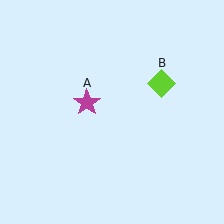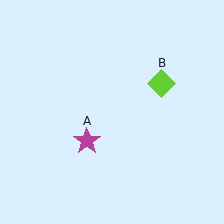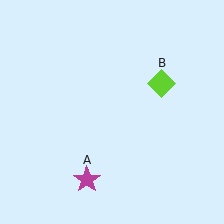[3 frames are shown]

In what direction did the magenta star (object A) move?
The magenta star (object A) moved down.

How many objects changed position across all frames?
1 object changed position: magenta star (object A).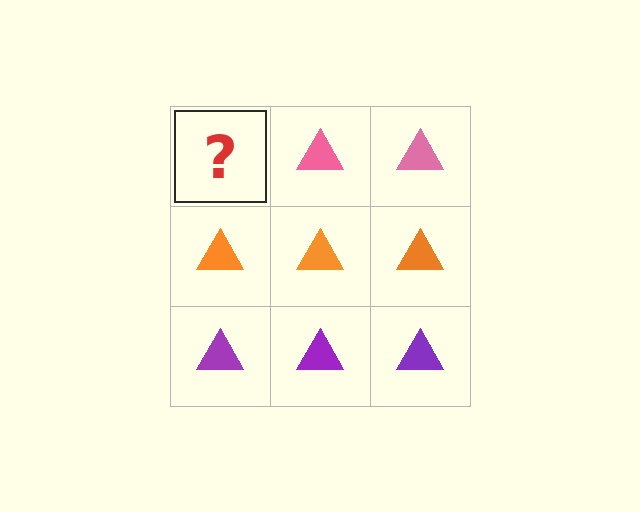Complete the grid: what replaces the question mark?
The question mark should be replaced with a pink triangle.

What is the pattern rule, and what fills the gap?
The rule is that each row has a consistent color. The gap should be filled with a pink triangle.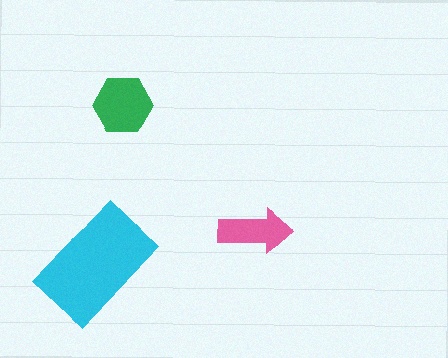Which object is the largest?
The cyan rectangle.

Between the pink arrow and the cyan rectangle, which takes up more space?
The cyan rectangle.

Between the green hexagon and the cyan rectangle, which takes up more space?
The cyan rectangle.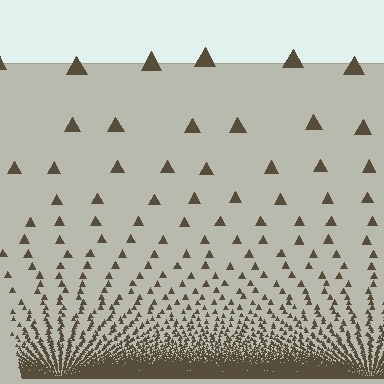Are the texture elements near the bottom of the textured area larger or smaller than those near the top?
Smaller. The gradient is inverted — elements near the bottom are smaller and denser.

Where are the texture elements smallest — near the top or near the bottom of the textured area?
Near the bottom.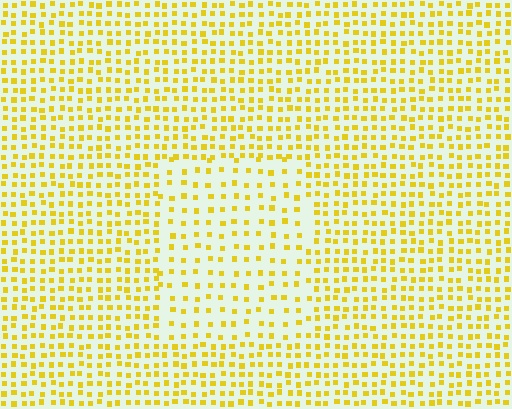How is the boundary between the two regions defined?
The boundary is defined by a change in element density (approximately 1.8x ratio). All elements are the same color, size, and shape.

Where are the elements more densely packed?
The elements are more densely packed outside the rectangle boundary.